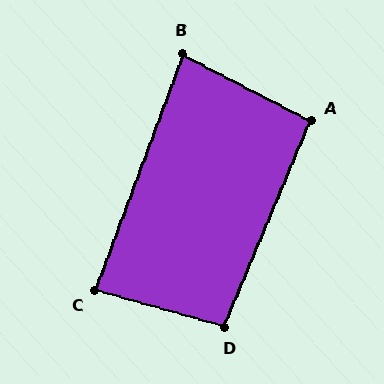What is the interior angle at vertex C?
Approximately 85 degrees (approximately right).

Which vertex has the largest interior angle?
D, at approximately 97 degrees.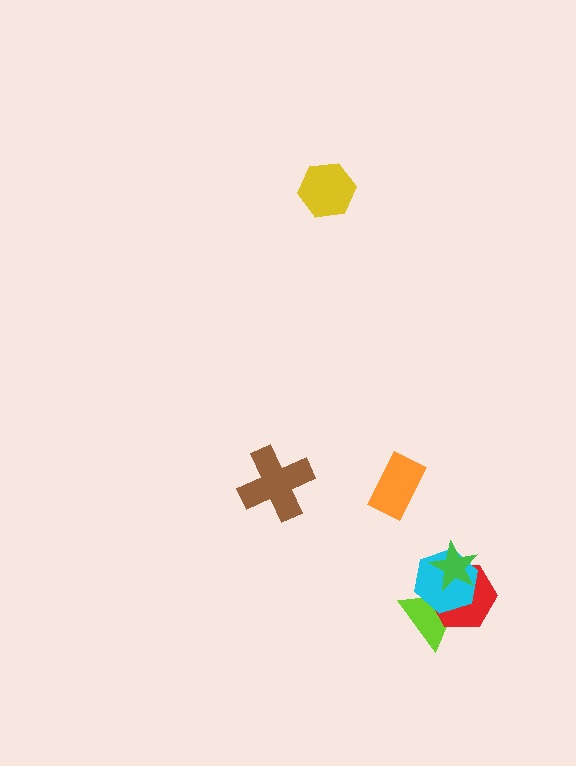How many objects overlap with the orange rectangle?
0 objects overlap with the orange rectangle.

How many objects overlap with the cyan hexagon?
3 objects overlap with the cyan hexagon.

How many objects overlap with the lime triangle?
3 objects overlap with the lime triangle.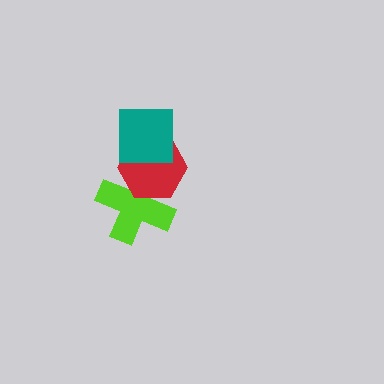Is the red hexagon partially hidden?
Yes, it is partially covered by another shape.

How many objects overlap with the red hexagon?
2 objects overlap with the red hexagon.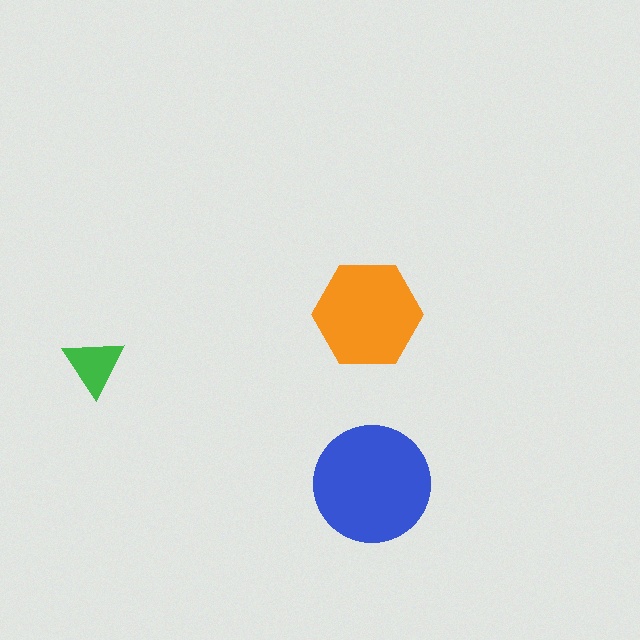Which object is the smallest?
The green triangle.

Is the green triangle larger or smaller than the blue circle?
Smaller.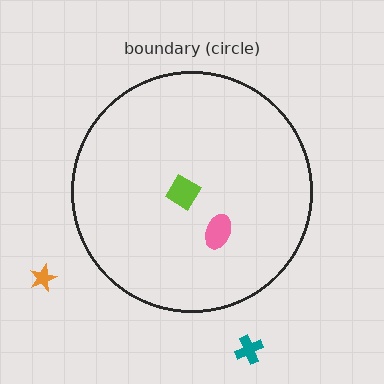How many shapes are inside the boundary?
2 inside, 2 outside.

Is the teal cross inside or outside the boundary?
Outside.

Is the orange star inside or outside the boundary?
Outside.